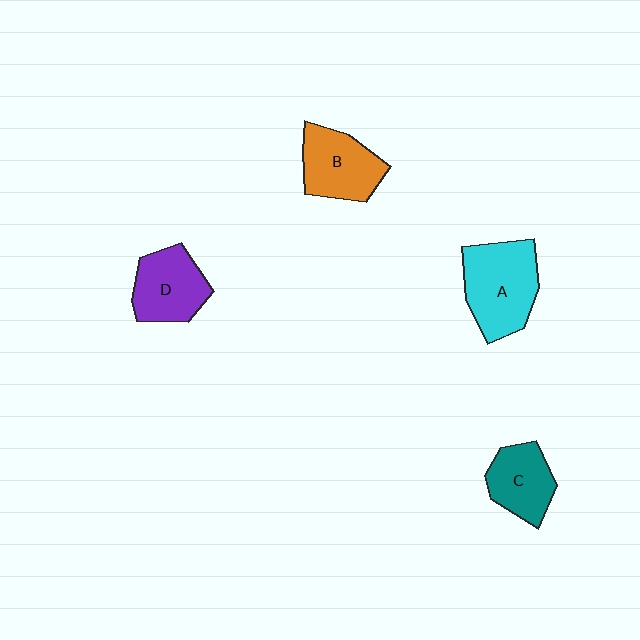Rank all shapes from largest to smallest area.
From largest to smallest: A (cyan), B (orange), D (purple), C (teal).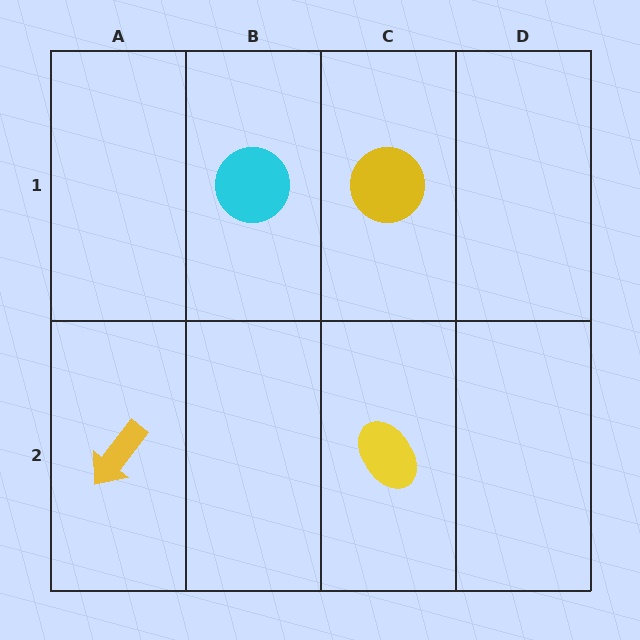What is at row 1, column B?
A cyan circle.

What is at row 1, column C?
A yellow circle.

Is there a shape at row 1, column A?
No, that cell is empty.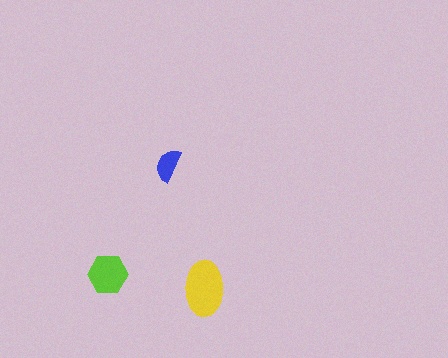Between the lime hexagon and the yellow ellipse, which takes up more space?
The yellow ellipse.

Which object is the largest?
The yellow ellipse.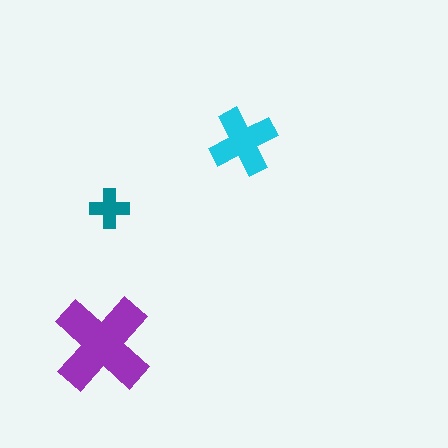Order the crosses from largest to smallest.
the purple one, the cyan one, the teal one.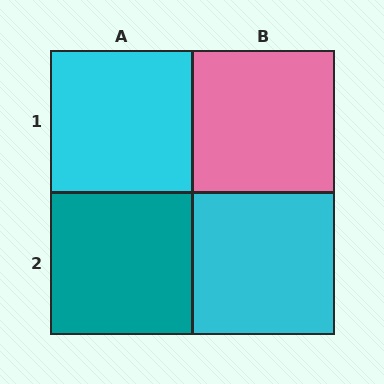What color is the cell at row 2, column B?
Cyan.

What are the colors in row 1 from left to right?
Cyan, pink.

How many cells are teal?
1 cell is teal.